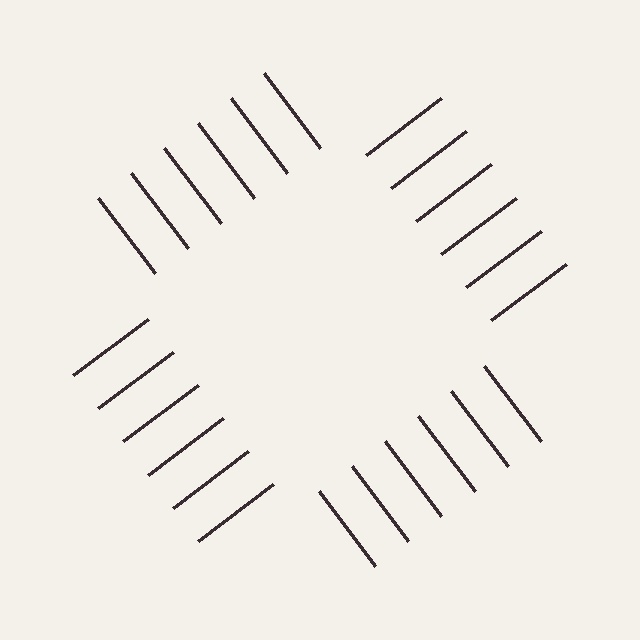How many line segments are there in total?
24 — 6 along each of the 4 edges.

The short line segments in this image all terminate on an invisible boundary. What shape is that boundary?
An illusory square — the line segments terminate on its edges but no continuous stroke is drawn.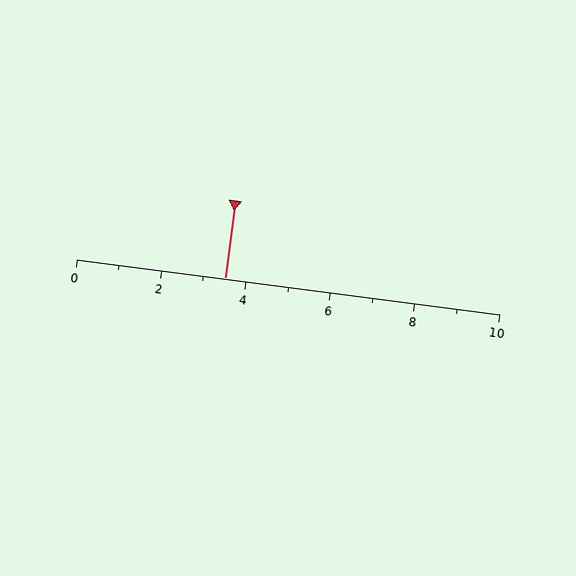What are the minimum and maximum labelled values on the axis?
The axis runs from 0 to 10.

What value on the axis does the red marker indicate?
The marker indicates approximately 3.5.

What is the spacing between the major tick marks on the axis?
The major ticks are spaced 2 apart.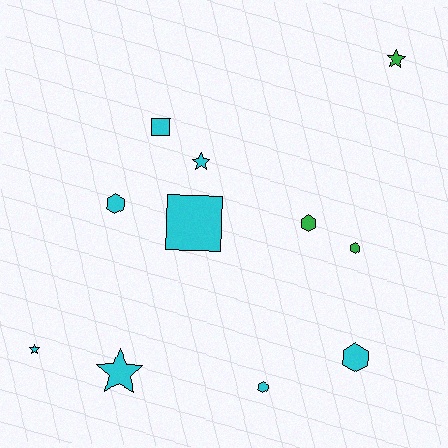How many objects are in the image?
There are 11 objects.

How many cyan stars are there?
There are 3 cyan stars.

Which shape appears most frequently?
Hexagon, with 5 objects.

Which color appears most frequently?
Cyan, with 8 objects.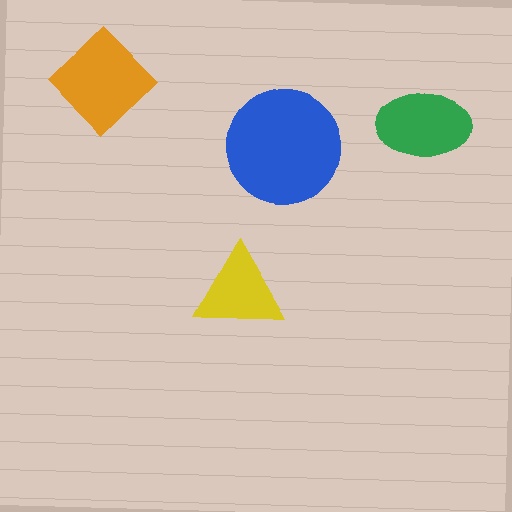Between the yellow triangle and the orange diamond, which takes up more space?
The orange diamond.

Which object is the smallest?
The yellow triangle.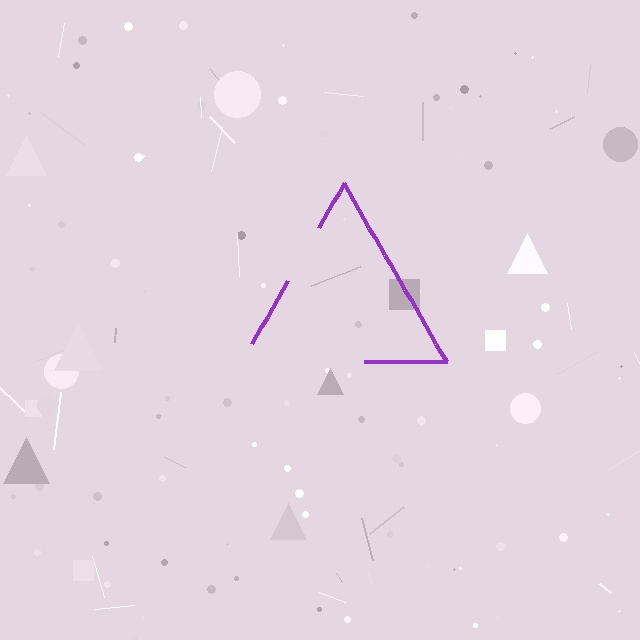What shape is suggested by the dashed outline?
The dashed outline suggests a triangle.